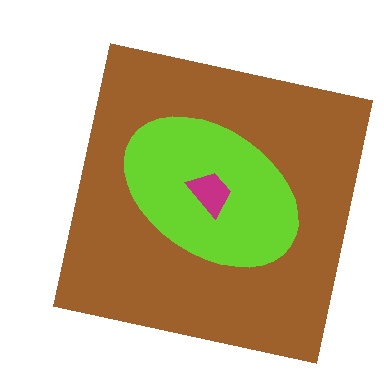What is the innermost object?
The magenta trapezoid.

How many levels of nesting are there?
3.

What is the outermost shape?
The brown square.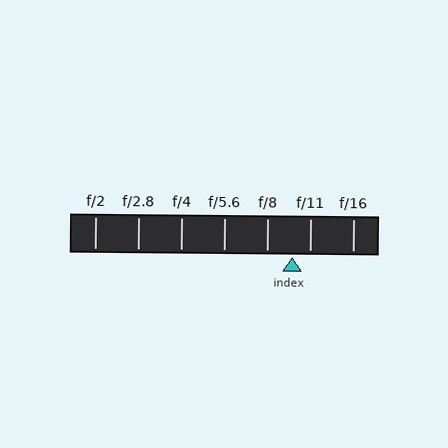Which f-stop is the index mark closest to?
The index mark is closest to f/11.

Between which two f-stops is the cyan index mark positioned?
The index mark is between f/8 and f/11.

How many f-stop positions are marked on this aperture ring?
There are 7 f-stop positions marked.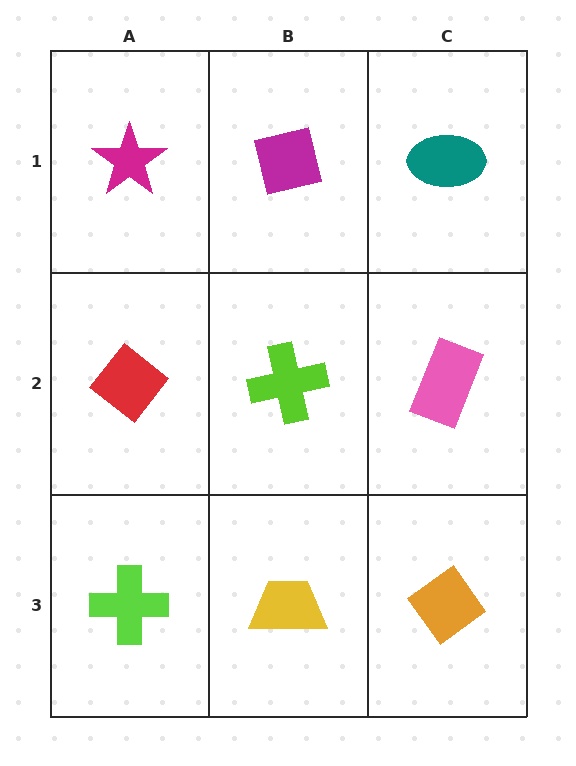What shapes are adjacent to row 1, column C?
A pink rectangle (row 2, column C), a magenta square (row 1, column B).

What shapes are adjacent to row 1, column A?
A red diamond (row 2, column A), a magenta square (row 1, column B).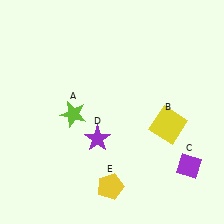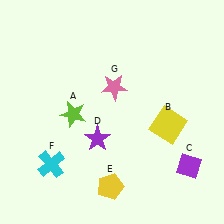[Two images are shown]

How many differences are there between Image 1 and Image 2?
There are 2 differences between the two images.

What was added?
A cyan cross (F), a pink star (G) were added in Image 2.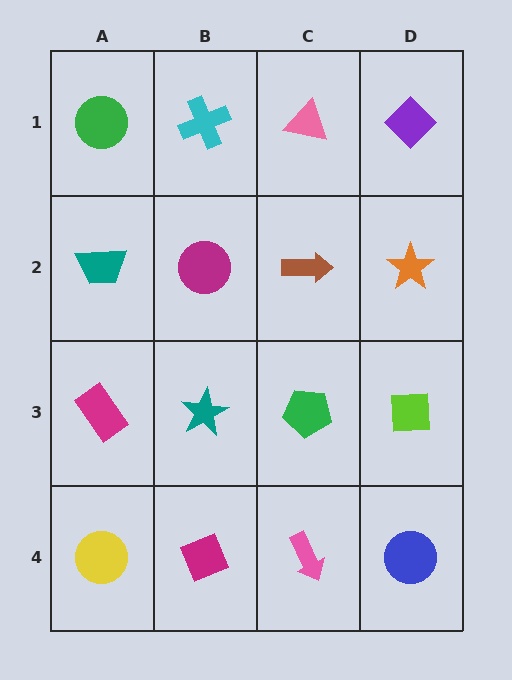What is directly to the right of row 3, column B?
A green pentagon.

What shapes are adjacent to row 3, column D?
An orange star (row 2, column D), a blue circle (row 4, column D), a green pentagon (row 3, column C).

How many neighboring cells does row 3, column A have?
3.